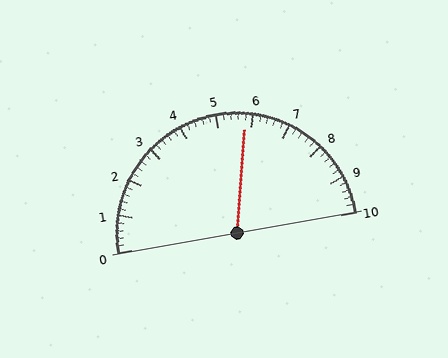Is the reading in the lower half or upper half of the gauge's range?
The reading is in the upper half of the range (0 to 10).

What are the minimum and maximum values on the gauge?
The gauge ranges from 0 to 10.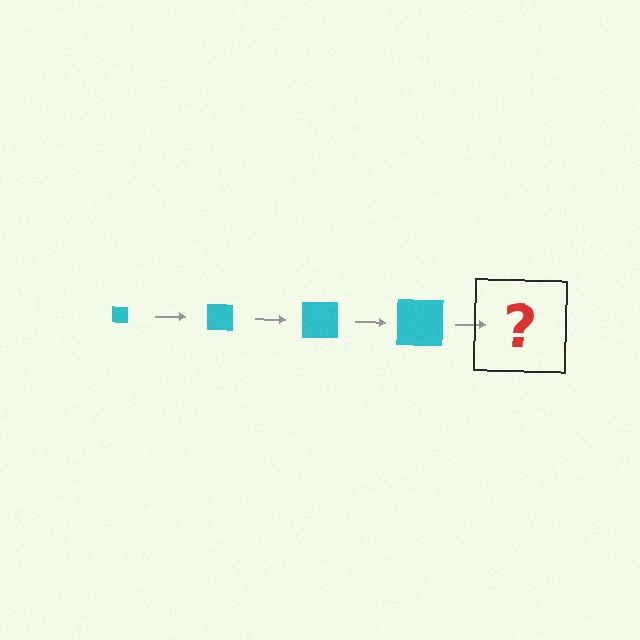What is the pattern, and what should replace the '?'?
The pattern is that the square gets progressively larger each step. The '?' should be a cyan square, larger than the previous one.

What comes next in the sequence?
The next element should be a cyan square, larger than the previous one.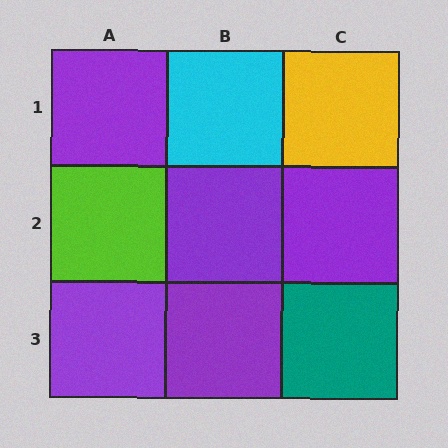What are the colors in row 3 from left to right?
Purple, purple, teal.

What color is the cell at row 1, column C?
Yellow.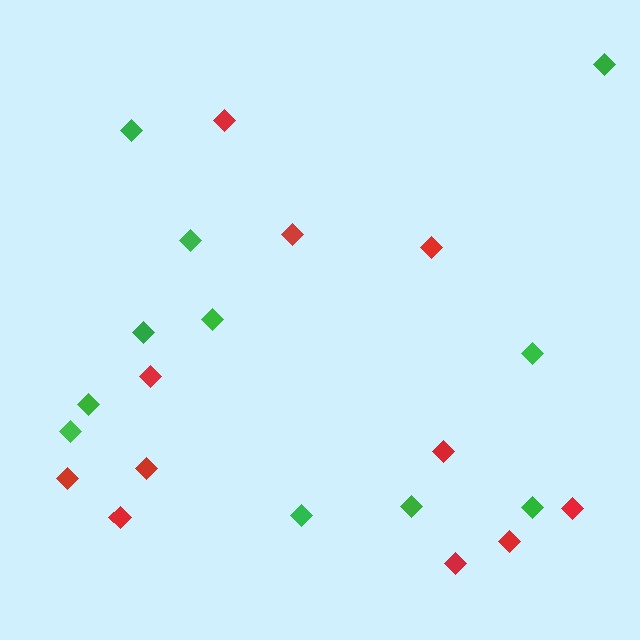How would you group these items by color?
There are 2 groups: one group of red diamonds (11) and one group of green diamonds (11).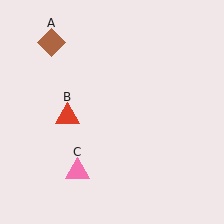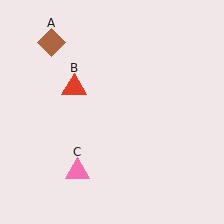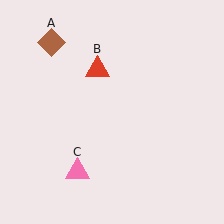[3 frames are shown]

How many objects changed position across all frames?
1 object changed position: red triangle (object B).